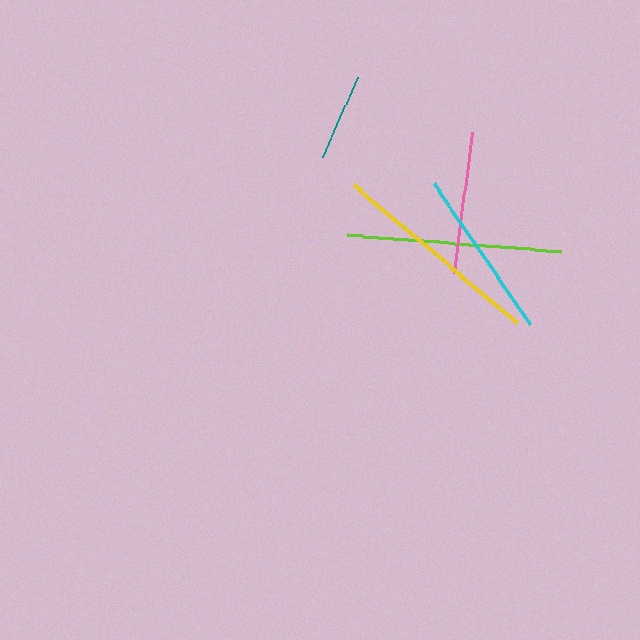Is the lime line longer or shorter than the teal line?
The lime line is longer than the teal line.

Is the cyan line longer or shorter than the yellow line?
The yellow line is longer than the cyan line.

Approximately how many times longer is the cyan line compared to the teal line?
The cyan line is approximately 2.0 times the length of the teal line.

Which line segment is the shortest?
The teal line is the shortest at approximately 87 pixels.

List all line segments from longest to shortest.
From longest to shortest: lime, yellow, cyan, pink, teal.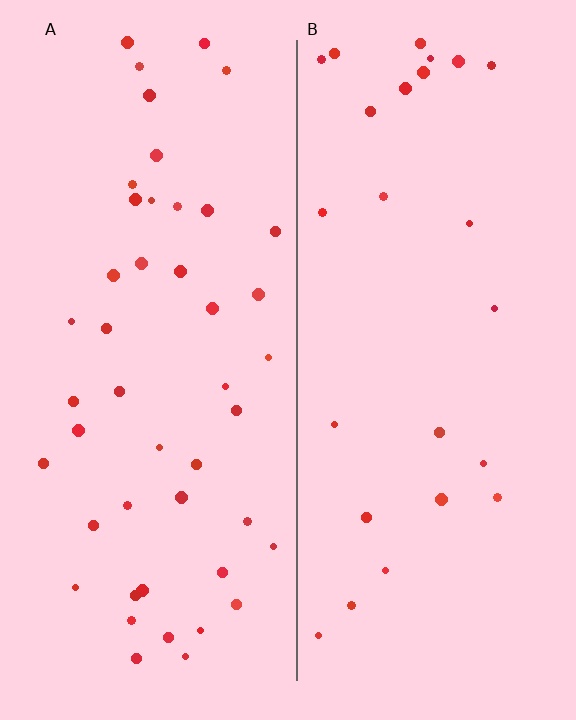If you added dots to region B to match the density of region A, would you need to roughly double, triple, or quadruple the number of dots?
Approximately double.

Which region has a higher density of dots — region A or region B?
A (the left).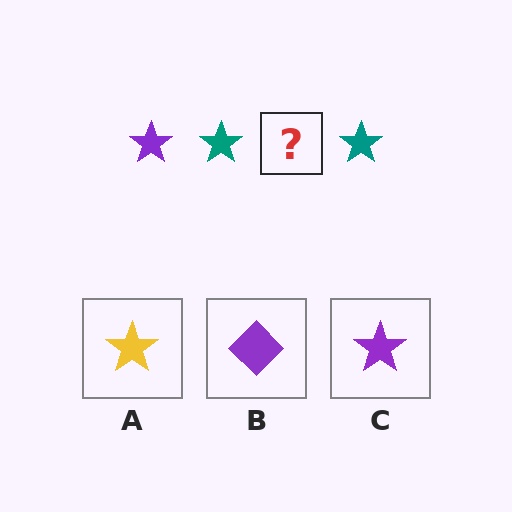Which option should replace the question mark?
Option C.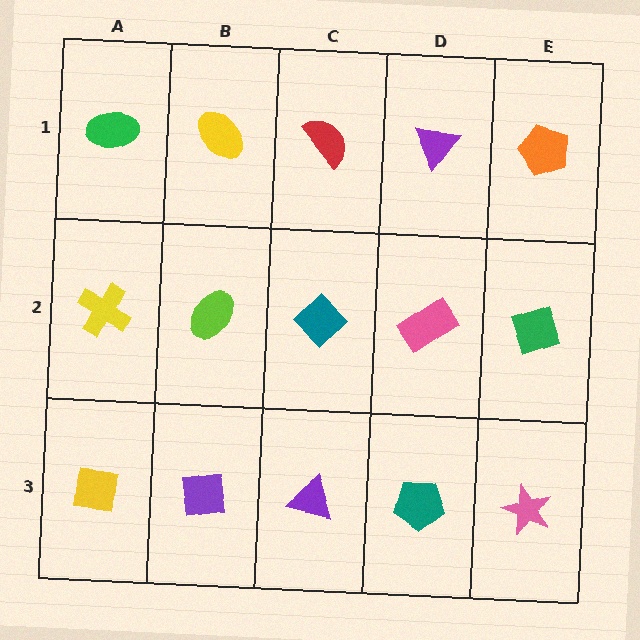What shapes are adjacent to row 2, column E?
An orange pentagon (row 1, column E), a pink star (row 3, column E), a pink rectangle (row 2, column D).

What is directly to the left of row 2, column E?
A pink rectangle.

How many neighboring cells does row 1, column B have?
3.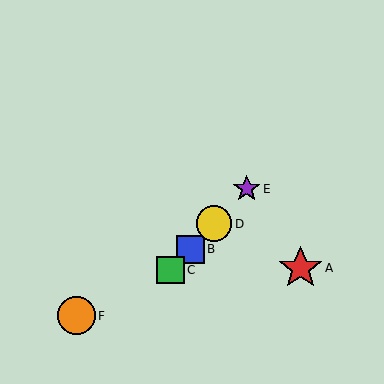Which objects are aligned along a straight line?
Objects B, C, D, E are aligned along a straight line.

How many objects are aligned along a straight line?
4 objects (B, C, D, E) are aligned along a straight line.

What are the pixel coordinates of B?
Object B is at (190, 249).